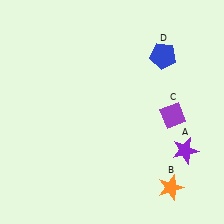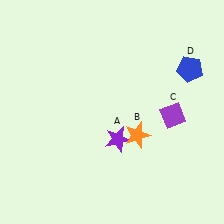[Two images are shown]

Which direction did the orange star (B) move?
The orange star (B) moved up.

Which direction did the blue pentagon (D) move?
The blue pentagon (D) moved right.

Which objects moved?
The objects that moved are: the purple star (A), the orange star (B), the blue pentagon (D).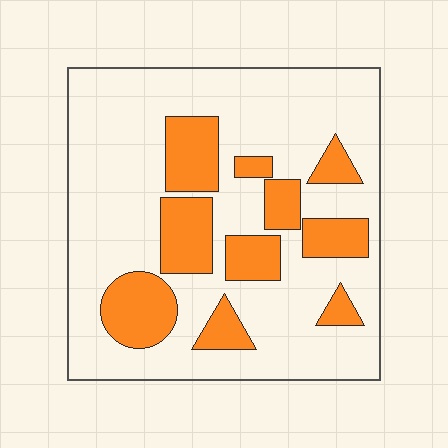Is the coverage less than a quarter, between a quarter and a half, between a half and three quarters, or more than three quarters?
Between a quarter and a half.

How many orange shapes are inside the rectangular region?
10.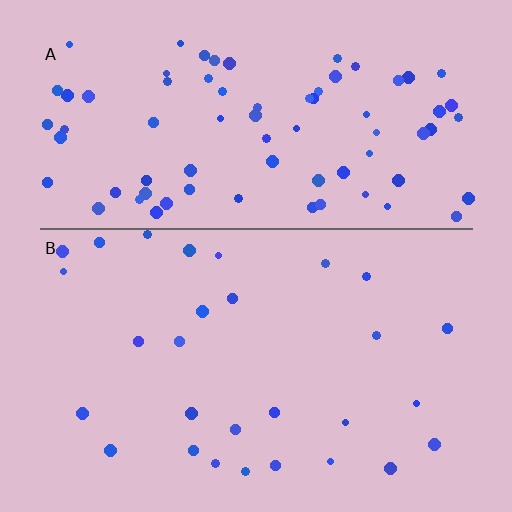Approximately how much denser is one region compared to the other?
Approximately 2.7× — region A over region B.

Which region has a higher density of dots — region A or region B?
A (the top).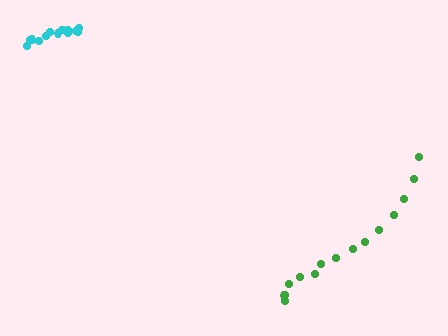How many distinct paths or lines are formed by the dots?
There are 2 distinct paths.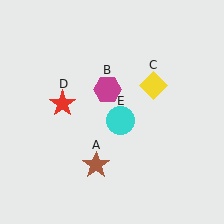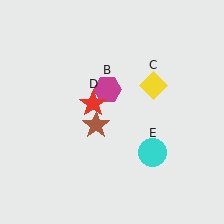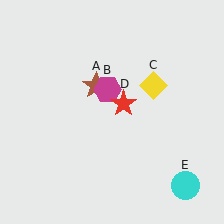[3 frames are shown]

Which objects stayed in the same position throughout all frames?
Magenta hexagon (object B) and yellow diamond (object C) remained stationary.